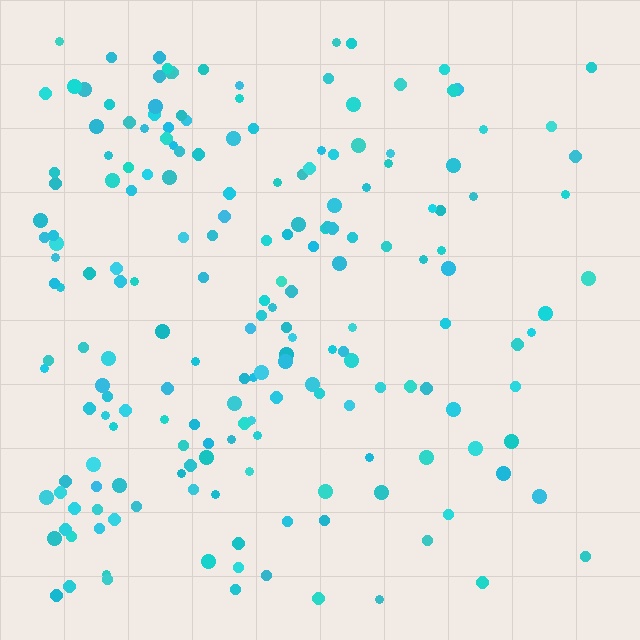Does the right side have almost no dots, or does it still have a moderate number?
Still a moderate number, just noticeably fewer than the left.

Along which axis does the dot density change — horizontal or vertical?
Horizontal.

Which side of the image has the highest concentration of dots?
The left.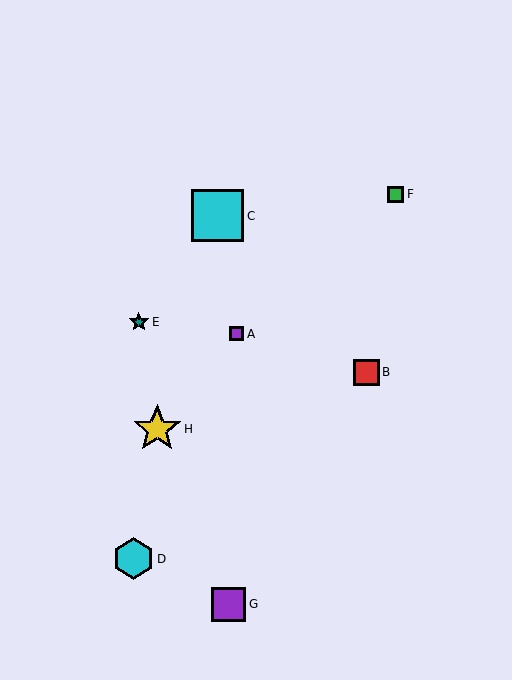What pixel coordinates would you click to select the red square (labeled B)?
Click at (366, 372) to select the red square B.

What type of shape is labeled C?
Shape C is a cyan square.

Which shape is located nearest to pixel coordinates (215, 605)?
The purple square (labeled G) at (229, 604) is nearest to that location.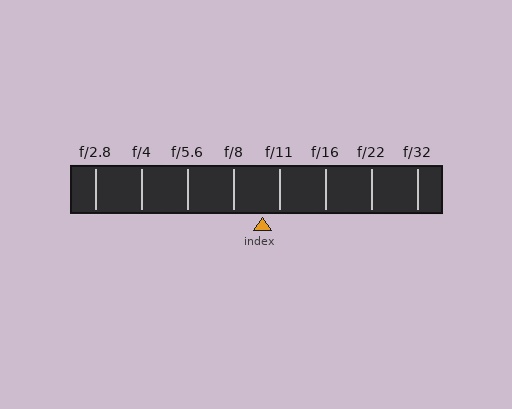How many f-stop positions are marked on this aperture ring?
There are 8 f-stop positions marked.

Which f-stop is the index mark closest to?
The index mark is closest to f/11.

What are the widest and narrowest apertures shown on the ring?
The widest aperture shown is f/2.8 and the narrowest is f/32.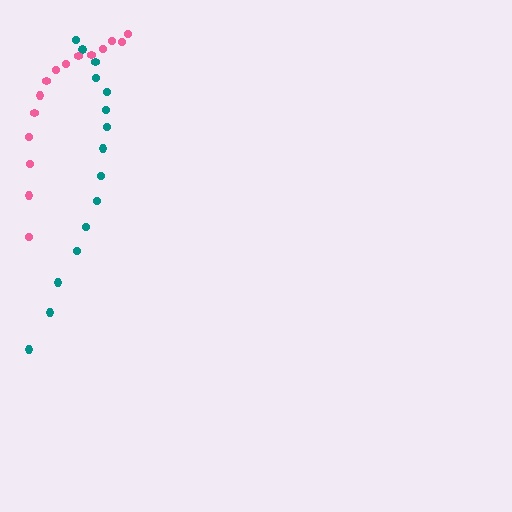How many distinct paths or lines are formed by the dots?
There are 2 distinct paths.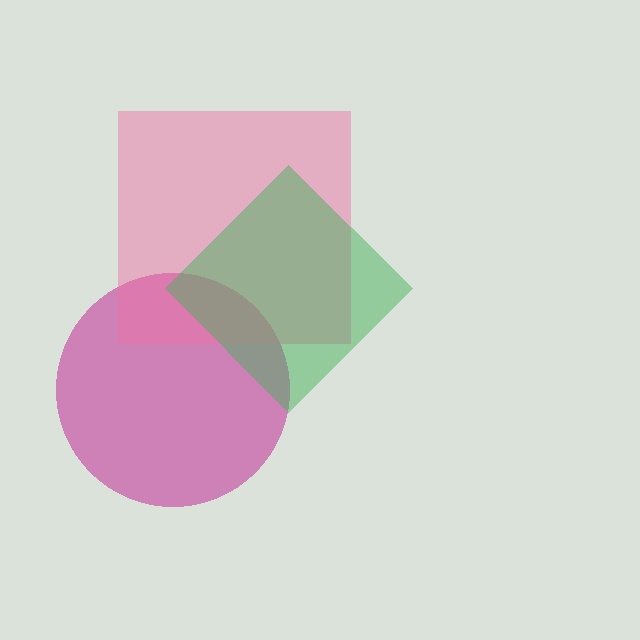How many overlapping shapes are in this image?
There are 3 overlapping shapes in the image.